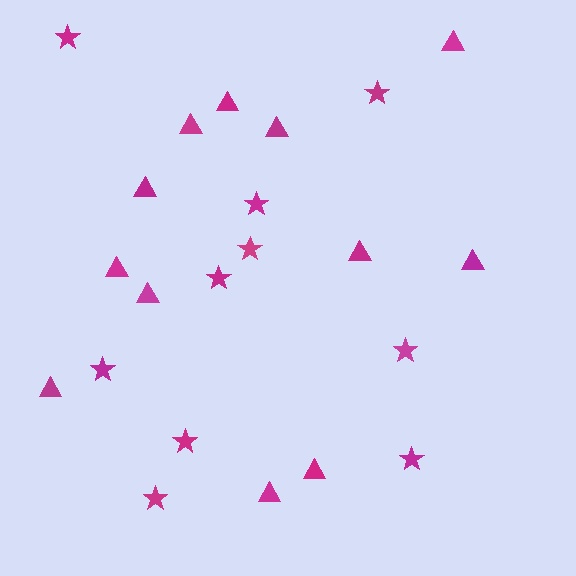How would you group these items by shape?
There are 2 groups: one group of stars (10) and one group of triangles (12).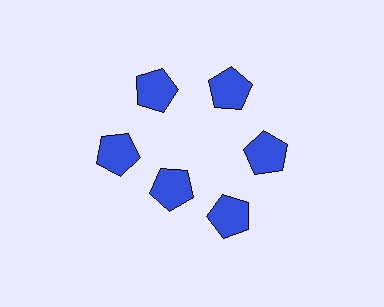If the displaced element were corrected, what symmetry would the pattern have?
It would have 6-fold rotational symmetry — the pattern would map onto itself every 60 degrees.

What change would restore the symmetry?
The symmetry would be restored by moving it outward, back onto the ring so that all 6 pentagons sit at equal angles and equal distance from the center.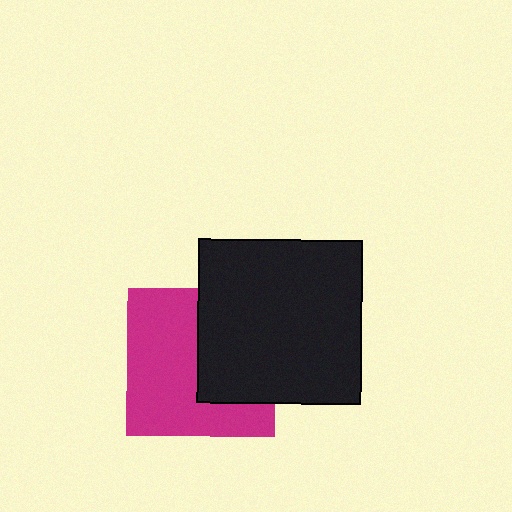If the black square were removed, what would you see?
You would see the complete magenta square.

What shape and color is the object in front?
The object in front is a black square.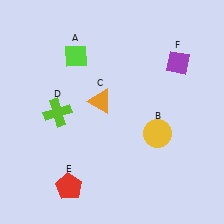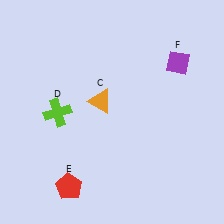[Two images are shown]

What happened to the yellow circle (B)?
The yellow circle (B) was removed in Image 2. It was in the bottom-right area of Image 1.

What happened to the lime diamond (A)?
The lime diamond (A) was removed in Image 2. It was in the top-left area of Image 1.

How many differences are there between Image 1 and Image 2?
There are 2 differences between the two images.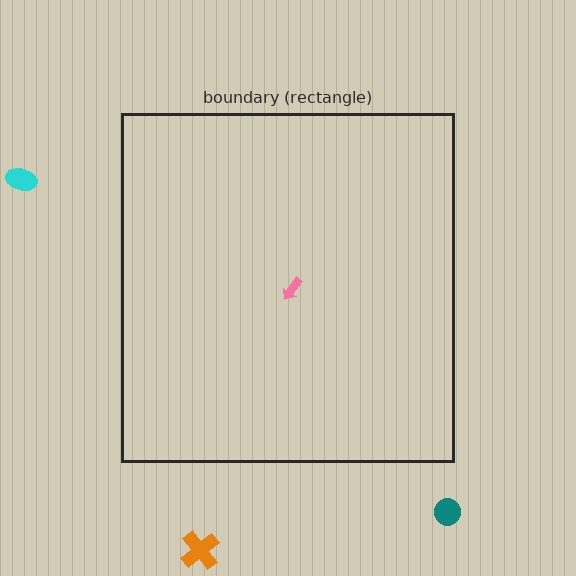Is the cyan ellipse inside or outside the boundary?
Outside.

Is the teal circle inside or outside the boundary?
Outside.